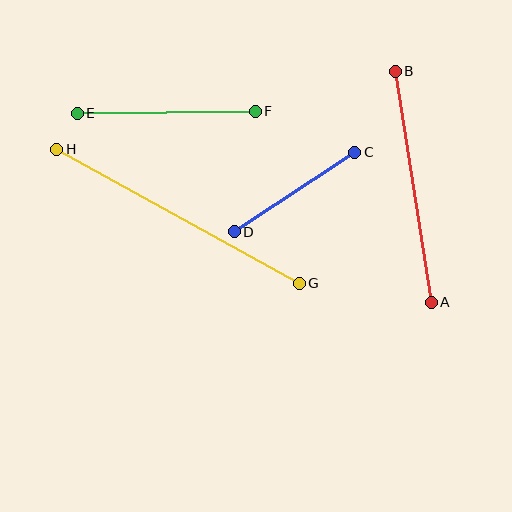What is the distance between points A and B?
The distance is approximately 234 pixels.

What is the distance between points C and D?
The distance is approximately 144 pixels.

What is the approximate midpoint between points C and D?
The midpoint is at approximately (295, 192) pixels.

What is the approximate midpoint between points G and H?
The midpoint is at approximately (178, 216) pixels.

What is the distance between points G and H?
The distance is approximately 277 pixels.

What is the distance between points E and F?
The distance is approximately 178 pixels.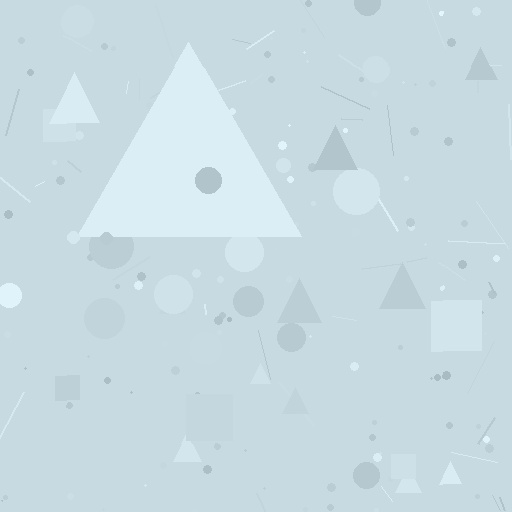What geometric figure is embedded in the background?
A triangle is embedded in the background.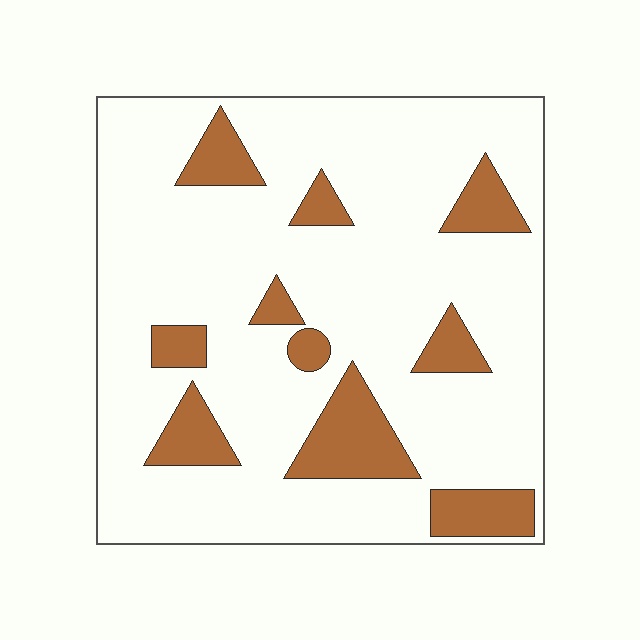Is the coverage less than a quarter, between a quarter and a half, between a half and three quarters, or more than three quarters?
Less than a quarter.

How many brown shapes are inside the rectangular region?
10.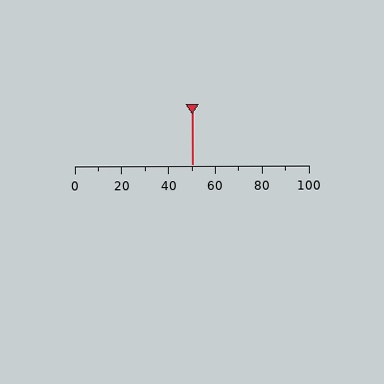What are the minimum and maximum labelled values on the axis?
The axis runs from 0 to 100.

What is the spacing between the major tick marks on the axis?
The major ticks are spaced 20 apart.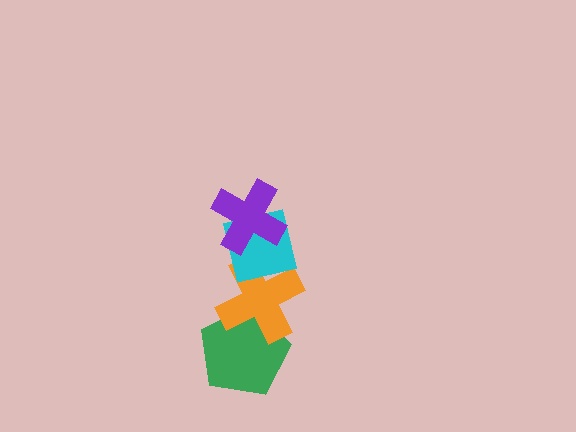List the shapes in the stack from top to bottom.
From top to bottom: the purple cross, the cyan square, the orange cross, the green pentagon.